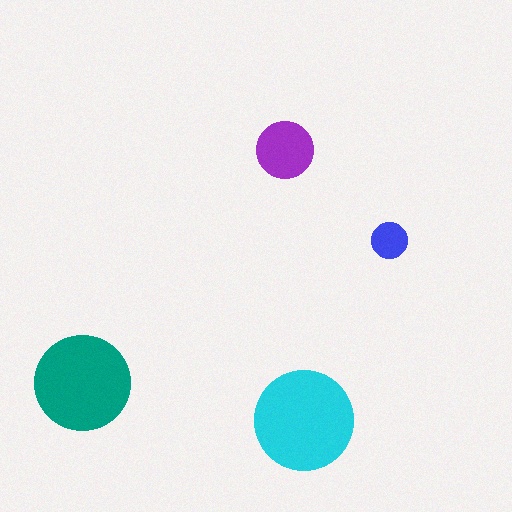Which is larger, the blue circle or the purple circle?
The purple one.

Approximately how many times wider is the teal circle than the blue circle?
About 2.5 times wider.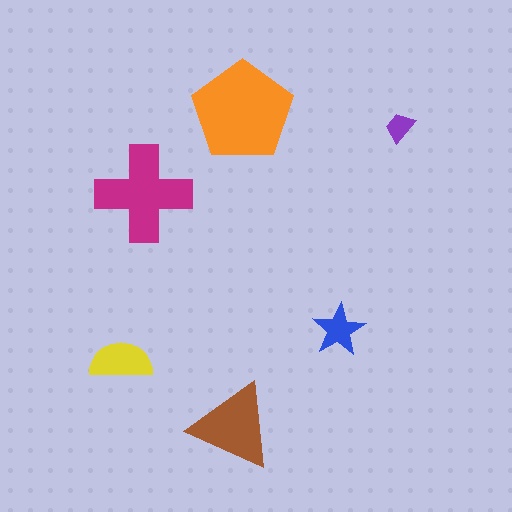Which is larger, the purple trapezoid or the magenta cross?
The magenta cross.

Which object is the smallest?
The purple trapezoid.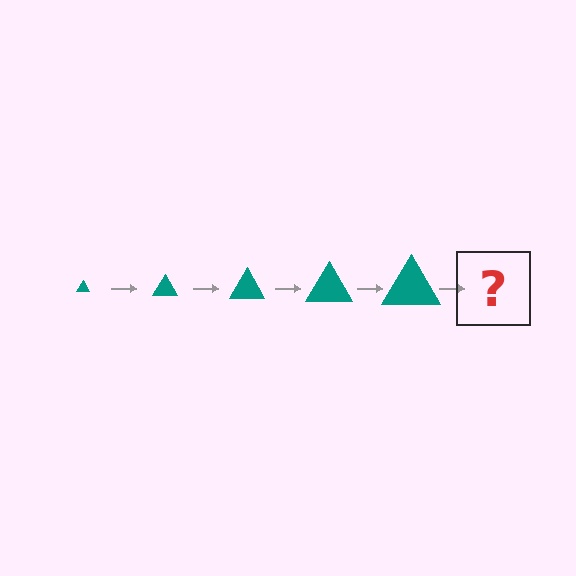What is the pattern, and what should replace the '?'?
The pattern is that the triangle gets progressively larger each step. The '?' should be a teal triangle, larger than the previous one.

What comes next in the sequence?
The next element should be a teal triangle, larger than the previous one.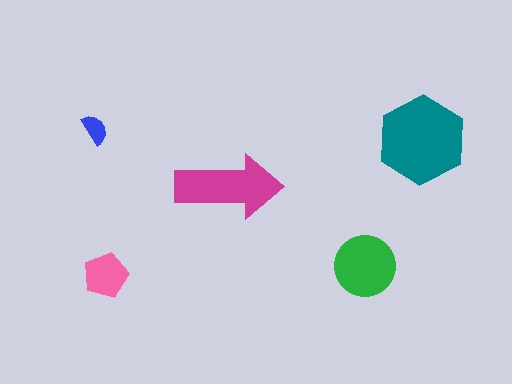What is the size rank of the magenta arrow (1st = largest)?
2nd.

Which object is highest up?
The blue semicircle is topmost.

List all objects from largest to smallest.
The teal hexagon, the magenta arrow, the green circle, the pink pentagon, the blue semicircle.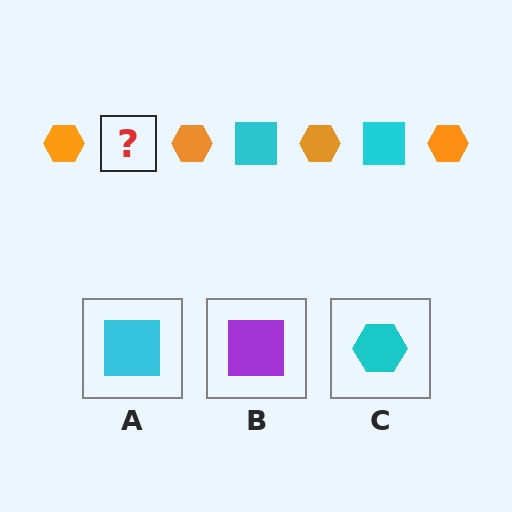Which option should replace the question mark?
Option A.